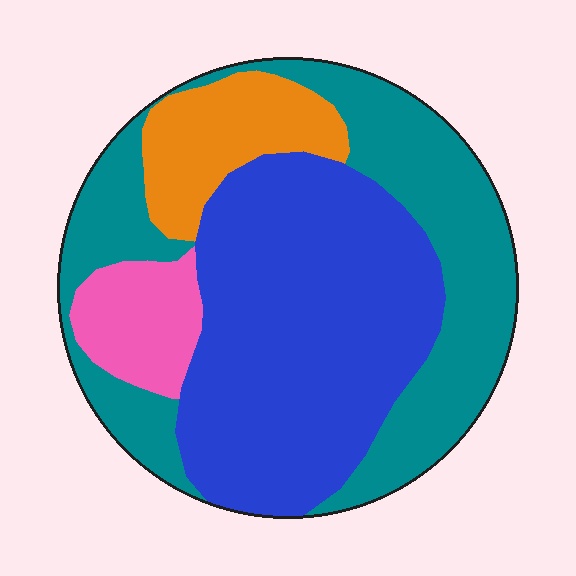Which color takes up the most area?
Blue, at roughly 45%.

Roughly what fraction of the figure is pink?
Pink takes up about one tenth (1/10) of the figure.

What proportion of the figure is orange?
Orange takes up about one eighth (1/8) of the figure.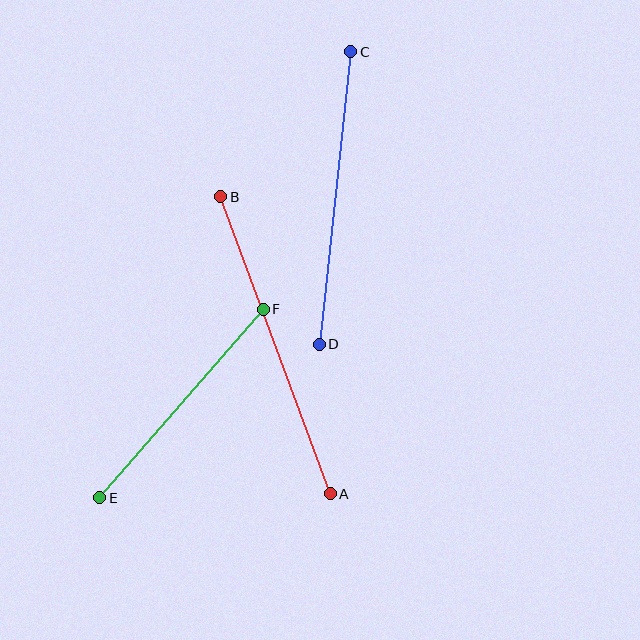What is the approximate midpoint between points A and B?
The midpoint is at approximately (275, 345) pixels.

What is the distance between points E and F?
The distance is approximately 250 pixels.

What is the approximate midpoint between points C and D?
The midpoint is at approximately (335, 198) pixels.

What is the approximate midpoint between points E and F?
The midpoint is at approximately (181, 404) pixels.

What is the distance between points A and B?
The distance is approximately 316 pixels.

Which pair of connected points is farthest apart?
Points A and B are farthest apart.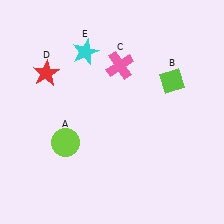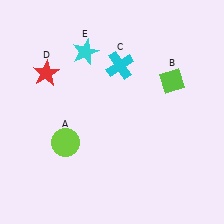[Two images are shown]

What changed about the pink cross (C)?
In Image 1, C is pink. In Image 2, it changed to cyan.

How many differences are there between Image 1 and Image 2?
There is 1 difference between the two images.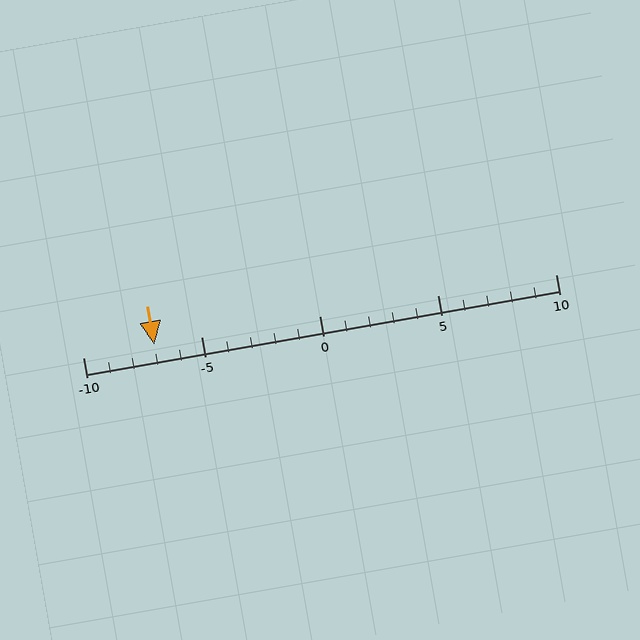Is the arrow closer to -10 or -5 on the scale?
The arrow is closer to -5.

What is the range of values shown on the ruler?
The ruler shows values from -10 to 10.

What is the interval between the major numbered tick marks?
The major tick marks are spaced 5 units apart.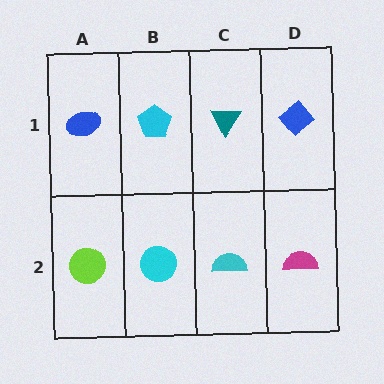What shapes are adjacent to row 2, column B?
A cyan pentagon (row 1, column B), a lime circle (row 2, column A), a cyan semicircle (row 2, column C).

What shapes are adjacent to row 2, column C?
A teal triangle (row 1, column C), a cyan circle (row 2, column B), a magenta semicircle (row 2, column D).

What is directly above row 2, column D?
A blue diamond.